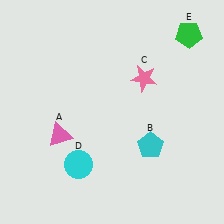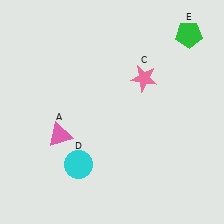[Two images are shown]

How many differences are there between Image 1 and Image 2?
There is 1 difference between the two images.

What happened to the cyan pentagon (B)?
The cyan pentagon (B) was removed in Image 2. It was in the bottom-right area of Image 1.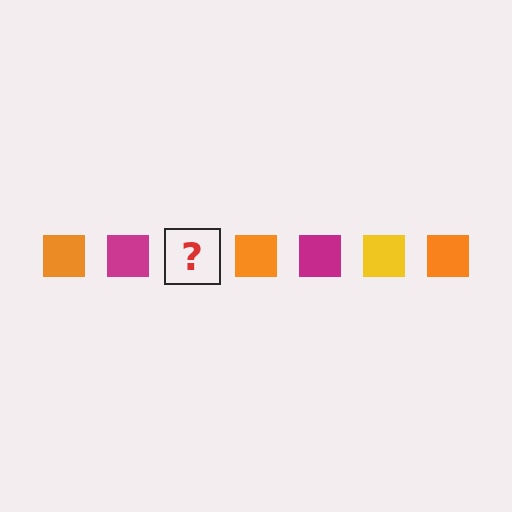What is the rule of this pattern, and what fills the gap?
The rule is that the pattern cycles through orange, magenta, yellow squares. The gap should be filled with a yellow square.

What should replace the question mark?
The question mark should be replaced with a yellow square.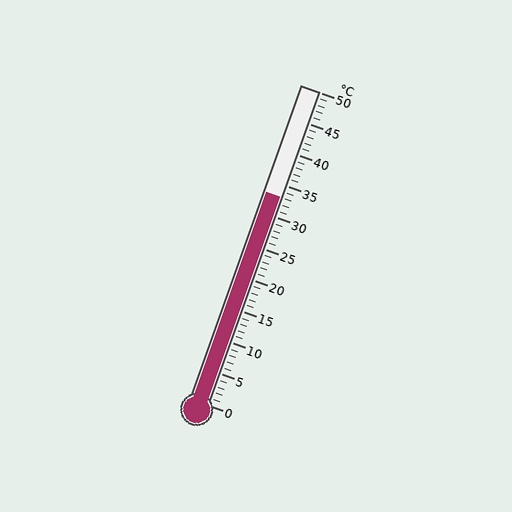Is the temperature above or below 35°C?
The temperature is below 35°C.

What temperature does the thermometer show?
The thermometer shows approximately 33°C.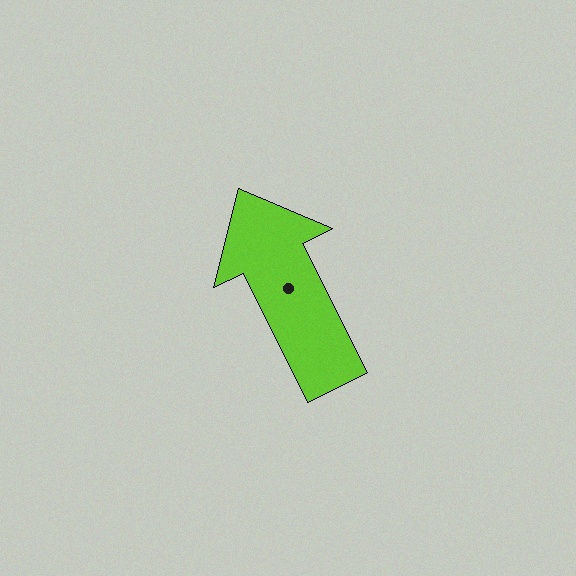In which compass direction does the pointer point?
Northwest.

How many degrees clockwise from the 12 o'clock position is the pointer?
Approximately 333 degrees.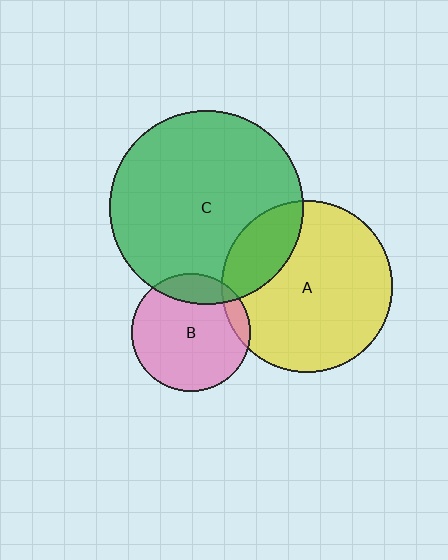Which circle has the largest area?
Circle C (green).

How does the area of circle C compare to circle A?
Approximately 1.3 times.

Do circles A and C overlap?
Yes.